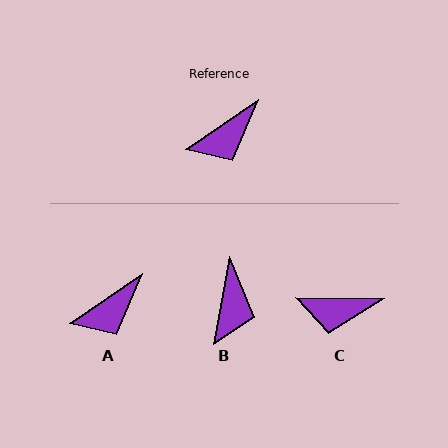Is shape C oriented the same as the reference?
No, it is off by about 35 degrees.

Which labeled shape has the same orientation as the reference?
A.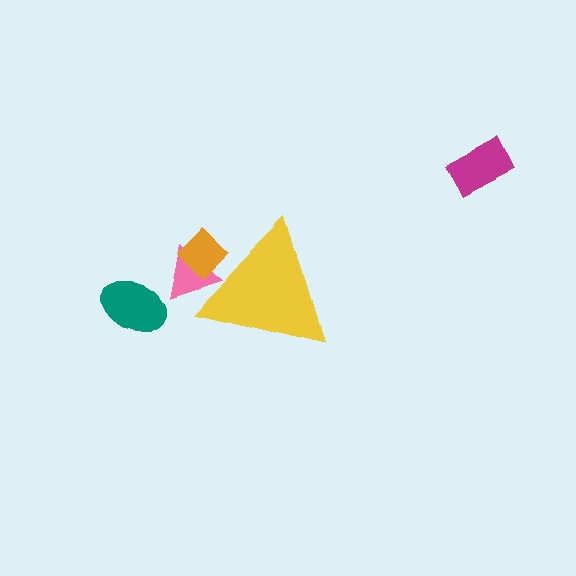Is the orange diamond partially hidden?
Yes, the orange diamond is partially hidden behind the yellow triangle.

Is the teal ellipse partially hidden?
No, the teal ellipse is fully visible.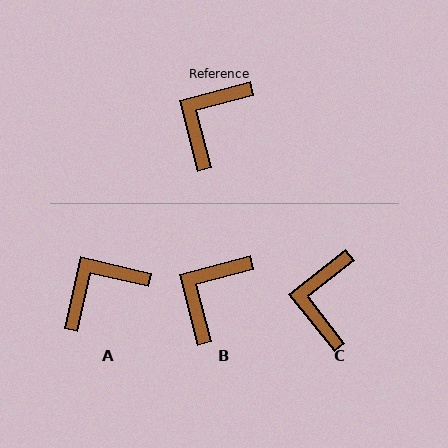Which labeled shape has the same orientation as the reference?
B.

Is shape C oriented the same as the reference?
No, it is off by about 24 degrees.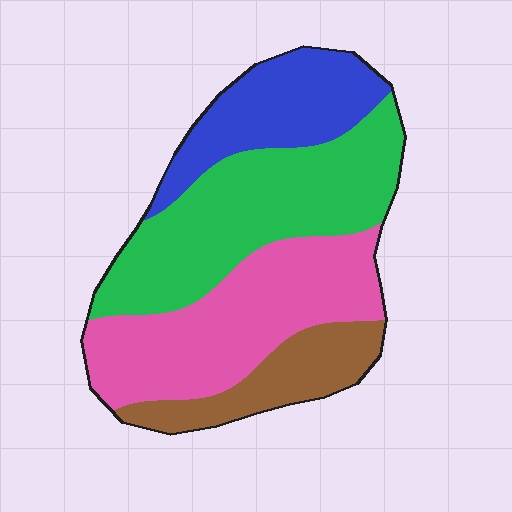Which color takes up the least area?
Brown, at roughly 15%.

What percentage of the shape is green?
Green takes up about one third (1/3) of the shape.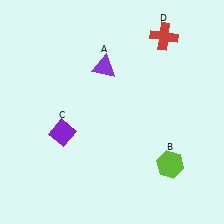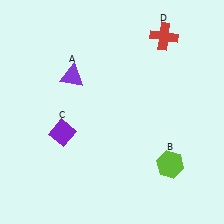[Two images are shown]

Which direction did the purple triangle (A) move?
The purple triangle (A) moved left.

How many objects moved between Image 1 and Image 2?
1 object moved between the two images.